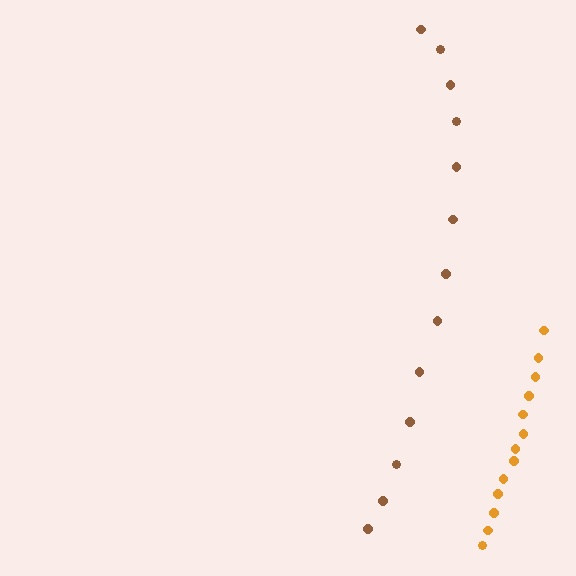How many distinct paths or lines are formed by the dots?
There are 2 distinct paths.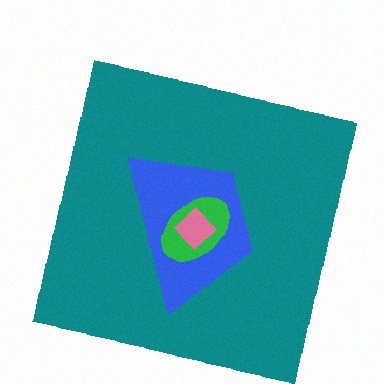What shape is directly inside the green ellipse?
The pink diamond.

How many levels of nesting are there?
4.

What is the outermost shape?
The teal square.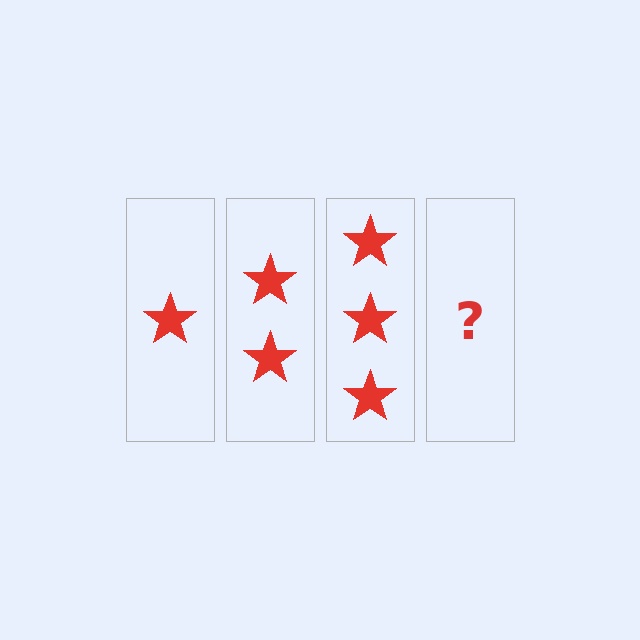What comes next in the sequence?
The next element should be 4 stars.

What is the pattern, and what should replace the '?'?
The pattern is that each step adds one more star. The '?' should be 4 stars.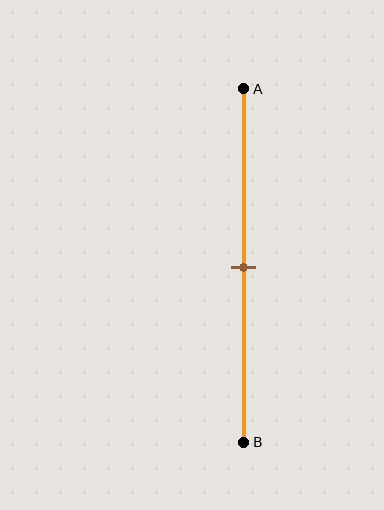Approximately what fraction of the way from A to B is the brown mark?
The brown mark is approximately 50% of the way from A to B.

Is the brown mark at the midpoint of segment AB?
Yes, the mark is approximately at the midpoint.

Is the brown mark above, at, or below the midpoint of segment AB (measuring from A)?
The brown mark is approximately at the midpoint of segment AB.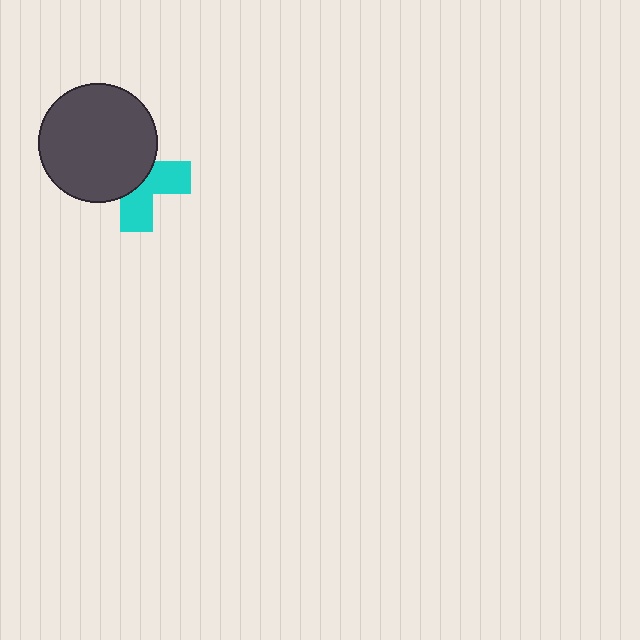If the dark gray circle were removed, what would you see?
You would see the complete cyan cross.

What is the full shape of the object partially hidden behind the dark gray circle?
The partially hidden object is a cyan cross.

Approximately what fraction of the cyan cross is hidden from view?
Roughly 55% of the cyan cross is hidden behind the dark gray circle.